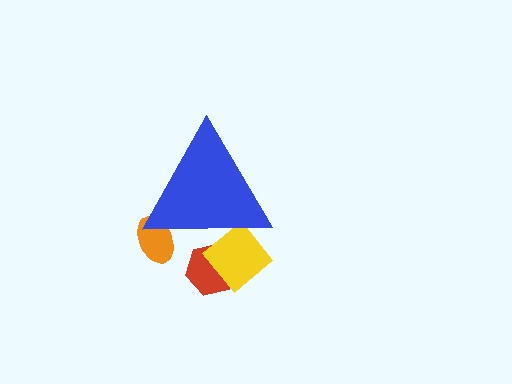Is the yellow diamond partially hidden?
Yes, the yellow diamond is partially hidden behind the blue triangle.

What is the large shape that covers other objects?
A blue triangle.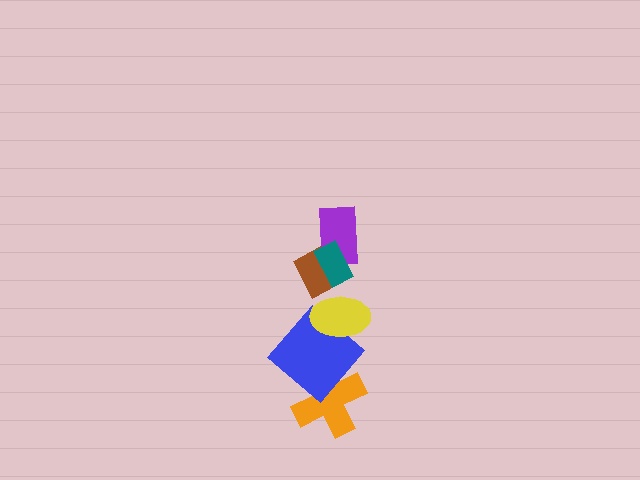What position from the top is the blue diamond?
The blue diamond is 5th from the top.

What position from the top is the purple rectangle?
The purple rectangle is 2nd from the top.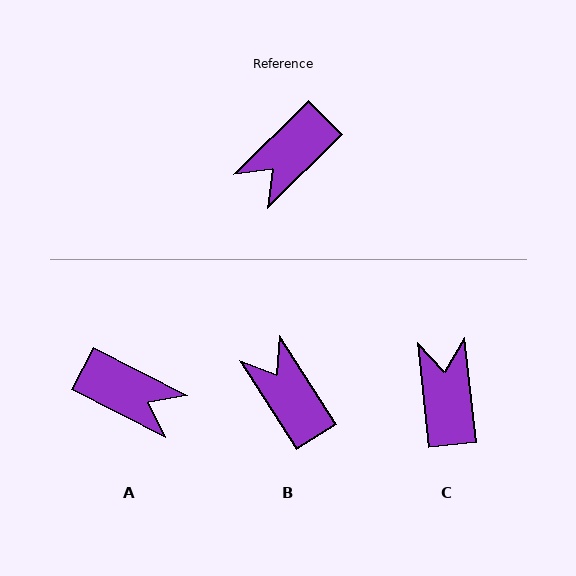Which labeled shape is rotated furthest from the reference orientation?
C, about 128 degrees away.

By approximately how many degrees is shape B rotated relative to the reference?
Approximately 102 degrees clockwise.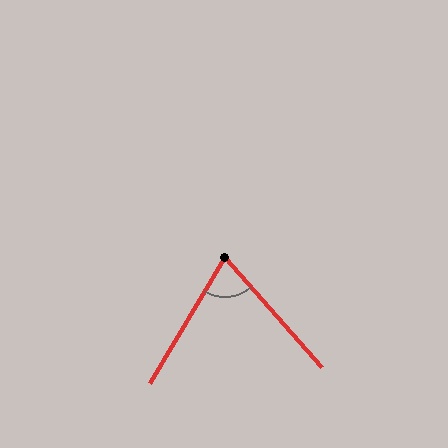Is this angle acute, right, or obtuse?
It is acute.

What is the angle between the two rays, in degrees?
Approximately 72 degrees.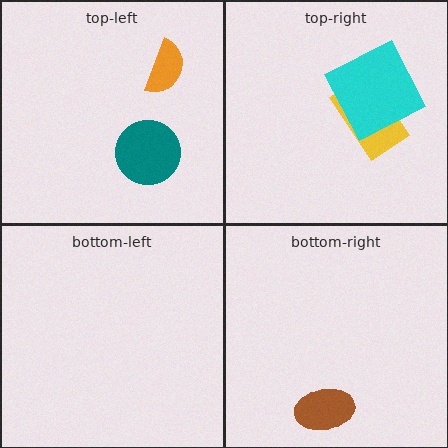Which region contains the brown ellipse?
The bottom-right region.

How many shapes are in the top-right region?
2.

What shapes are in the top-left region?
The teal circle, the orange semicircle.